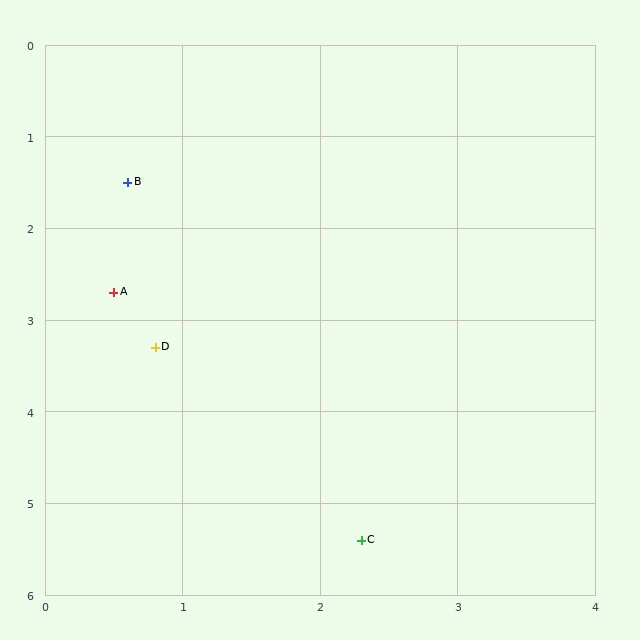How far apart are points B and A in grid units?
Points B and A are about 1.2 grid units apart.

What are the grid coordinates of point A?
Point A is at approximately (0.5, 2.7).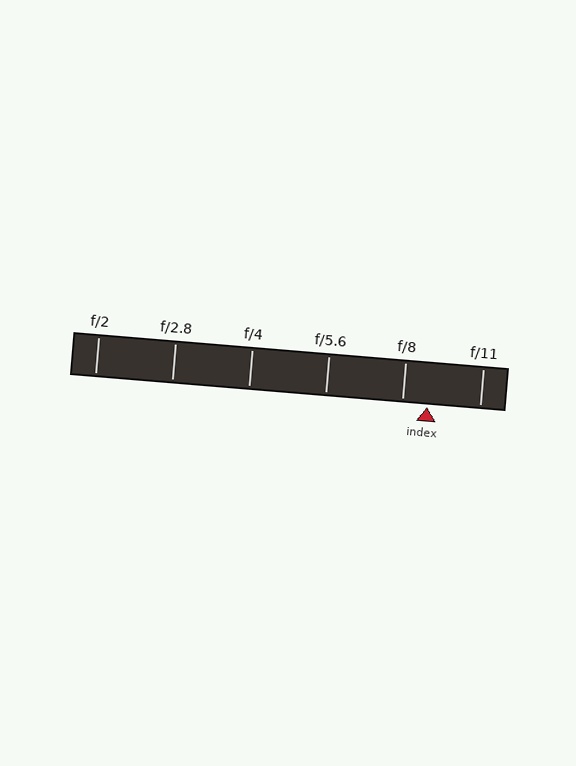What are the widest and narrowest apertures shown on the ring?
The widest aperture shown is f/2 and the narrowest is f/11.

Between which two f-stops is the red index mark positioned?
The index mark is between f/8 and f/11.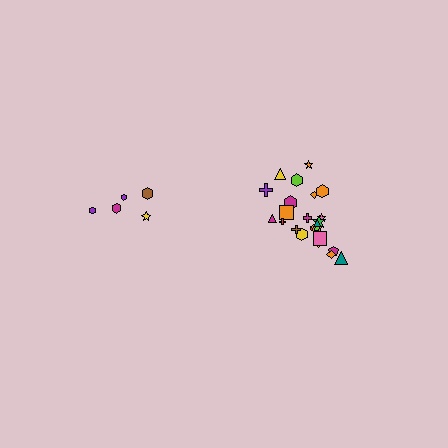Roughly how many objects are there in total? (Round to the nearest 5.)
Roughly 30 objects in total.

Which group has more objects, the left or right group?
The right group.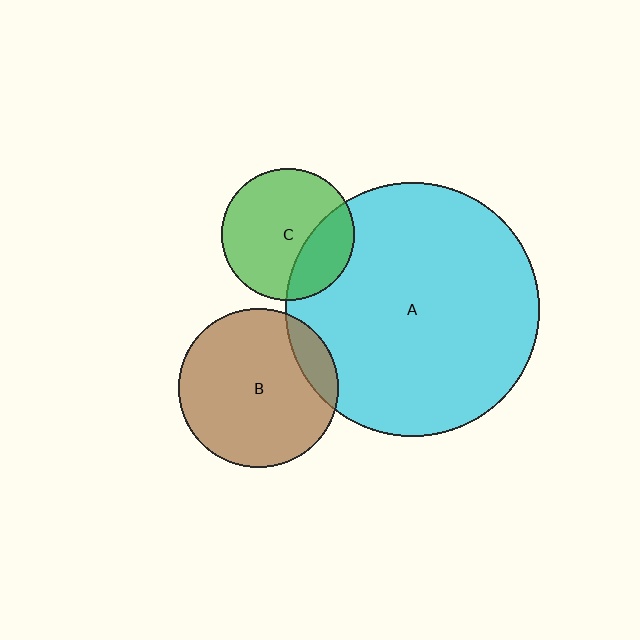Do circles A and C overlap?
Yes.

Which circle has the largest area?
Circle A (cyan).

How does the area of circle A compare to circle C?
Approximately 3.7 times.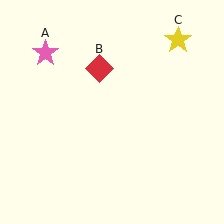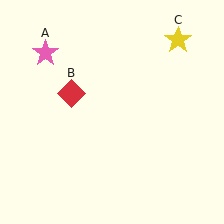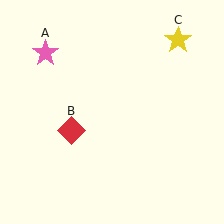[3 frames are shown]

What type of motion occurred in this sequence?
The red diamond (object B) rotated counterclockwise around the center of the scene.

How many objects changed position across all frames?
1 object changed position: red diamond (object B).